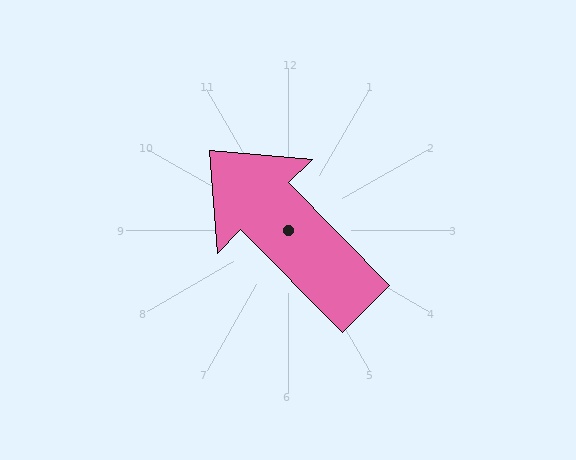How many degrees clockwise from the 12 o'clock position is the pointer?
Approximately 315 degrees.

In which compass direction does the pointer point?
Northwest.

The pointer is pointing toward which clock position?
Roughly 11 o'clock.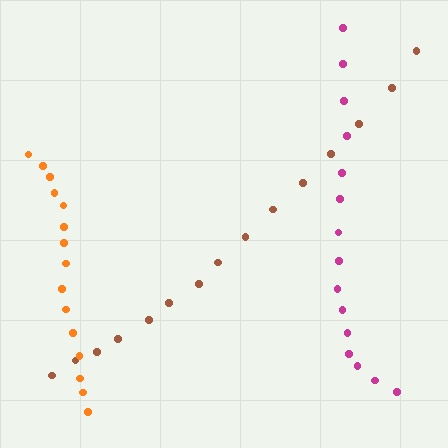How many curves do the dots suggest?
There are 3 distinct paths.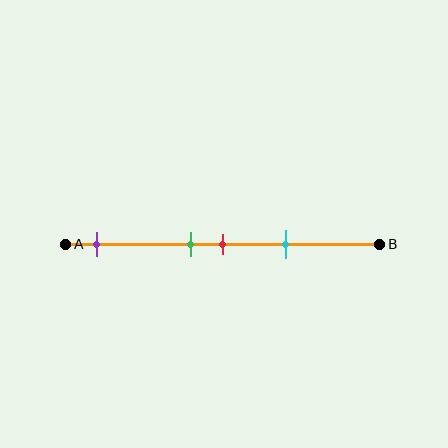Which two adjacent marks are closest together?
The green and red marks are the closest adjacent pair.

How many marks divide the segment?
There are 4 marks dividing the segment.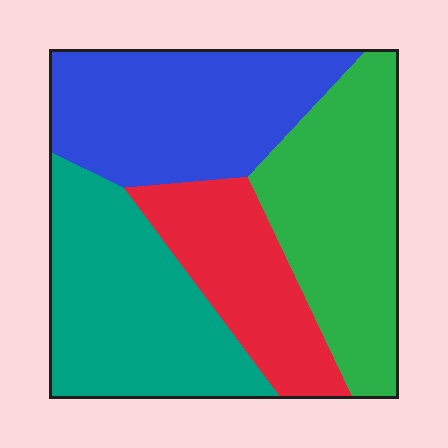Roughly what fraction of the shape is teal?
Teal covers 28% of the shape.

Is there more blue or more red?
Blue.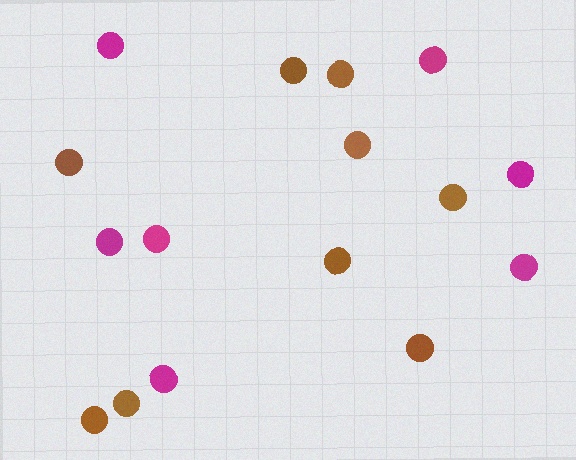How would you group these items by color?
There are 2 groups: one group of brown circles (9) and one group of magenta circles (7).